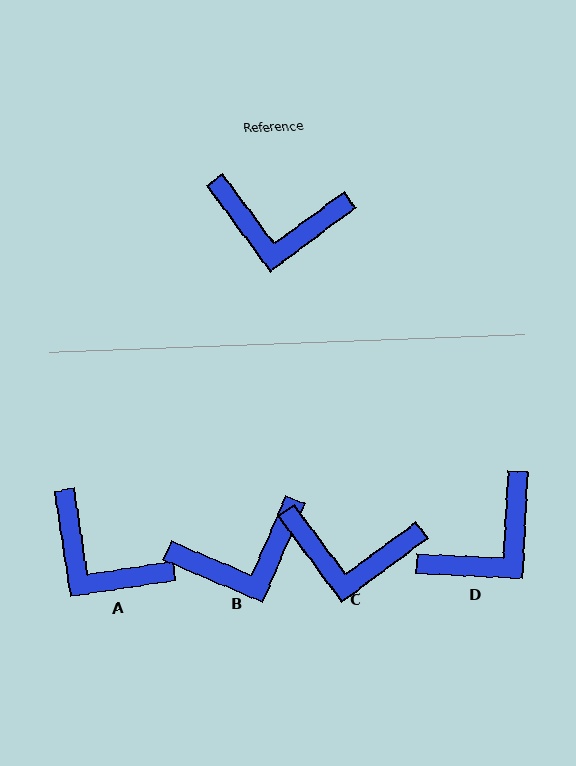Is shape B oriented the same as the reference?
No, it is off by about 30 degrees.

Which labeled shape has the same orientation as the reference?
C.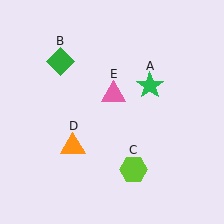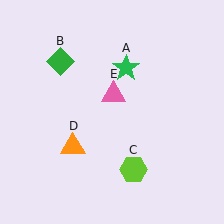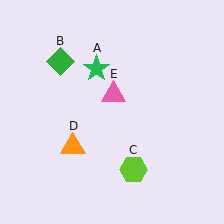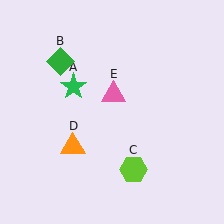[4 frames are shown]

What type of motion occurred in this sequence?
The green star (object A) rotated counterclockwise around the center of the scene.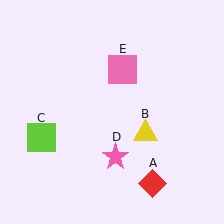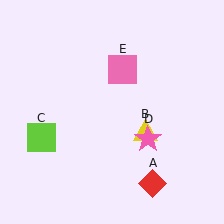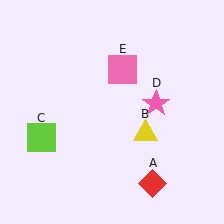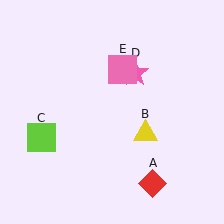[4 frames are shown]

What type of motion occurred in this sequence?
The pink star (object D) rotated counterclockwise around the center of the scene.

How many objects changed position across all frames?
1 object changed position: pink star (object D).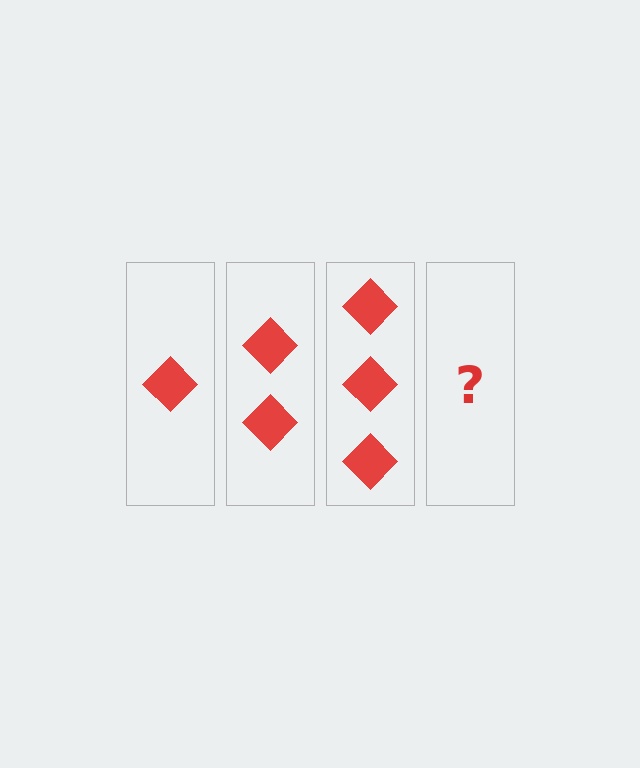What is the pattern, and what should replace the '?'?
The pattern is that each step adds one more diamond. The '?' should be 4 diamonds.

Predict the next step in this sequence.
The next step is 4 diamonds.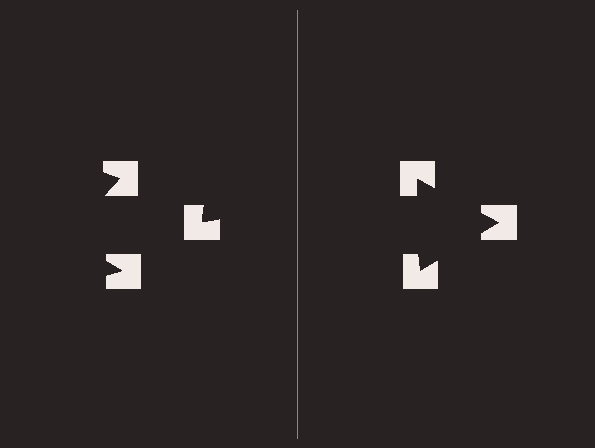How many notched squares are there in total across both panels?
6 — 3 on each side.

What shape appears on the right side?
An illusory triangle.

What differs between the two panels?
The notched squares are positioned identically on both sides; only the wedge orientations differ. On the right they align to a triangle; on the left they are misaligned.